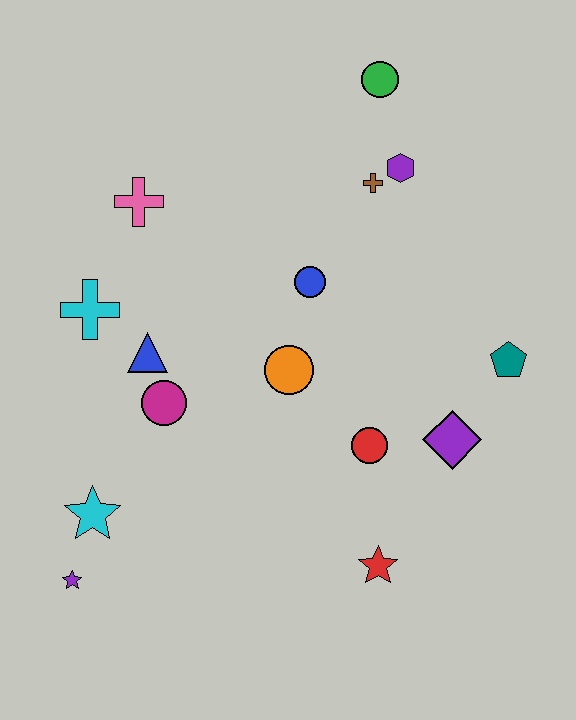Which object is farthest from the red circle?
The green circle is farthest from the red circle.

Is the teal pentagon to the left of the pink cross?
No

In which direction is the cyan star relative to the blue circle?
The cyan star is below the blue circle.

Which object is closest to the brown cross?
The purple hexagon is closest to the brown cross.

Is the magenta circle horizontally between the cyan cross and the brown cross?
Yes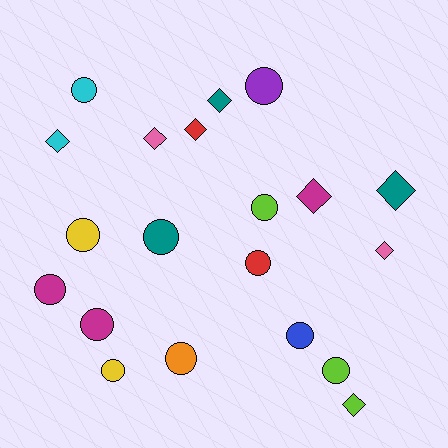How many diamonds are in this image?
There are 8 diamonds.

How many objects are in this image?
There are 20 objects.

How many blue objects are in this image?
There is 1 blue object.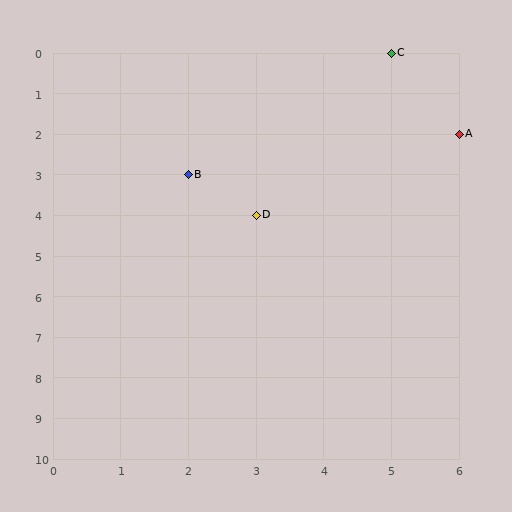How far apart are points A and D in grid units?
Points A and D are 3 columns and 2 rows apart (about 3.6 grid units diagonally).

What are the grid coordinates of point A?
Point A is at grid coordinates (6, 2).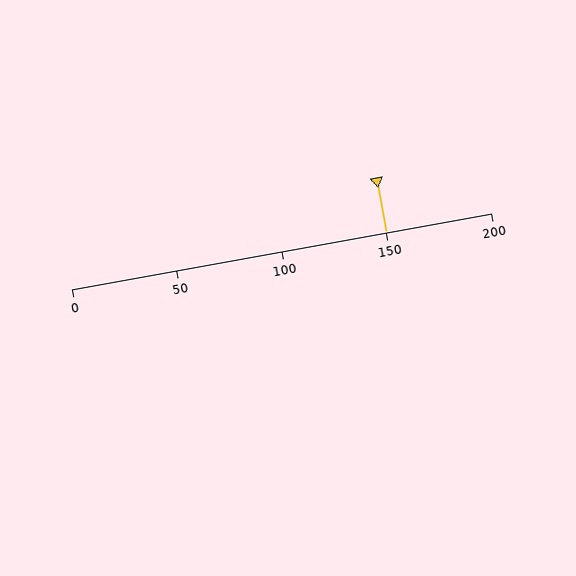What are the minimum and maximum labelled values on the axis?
The axis runs from 0 to 200.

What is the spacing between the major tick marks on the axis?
The major ticks are spaced 50 apart.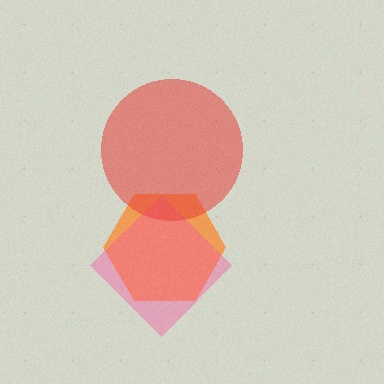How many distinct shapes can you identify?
There are 3 distinct shapes: an orange hexagon, a pink diamond, a red circle.